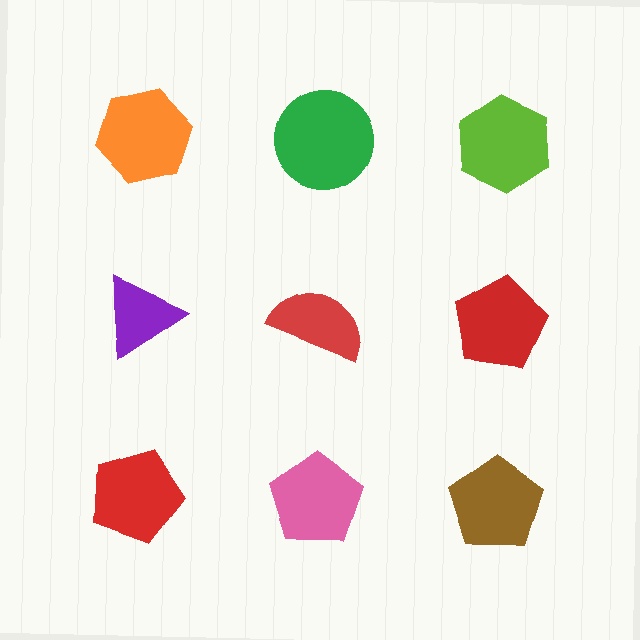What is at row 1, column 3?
A lime hexagon.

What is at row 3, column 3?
A brown pentagon.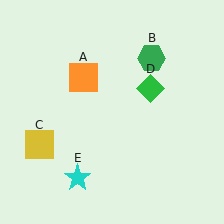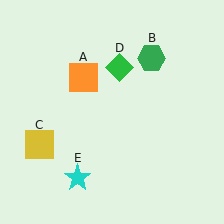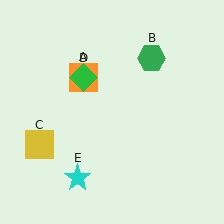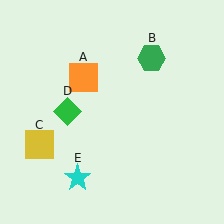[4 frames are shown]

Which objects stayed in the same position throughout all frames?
Orange square (object A) and green hexagon (object B) and yellow square (object C) and cyan star (object E) remained stationary.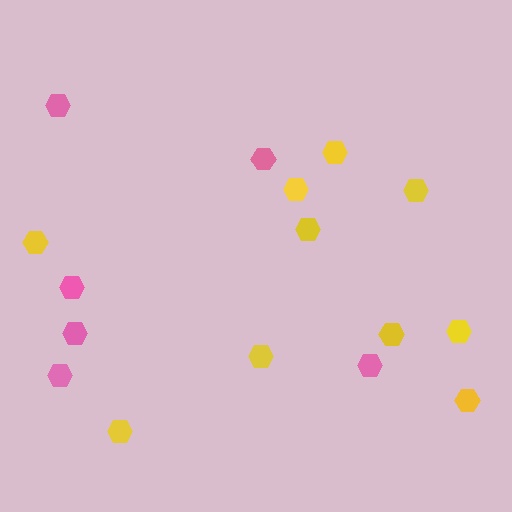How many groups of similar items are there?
There are 2 groups: one group of yellow hexagons (10) and one group of pink hexagons (6).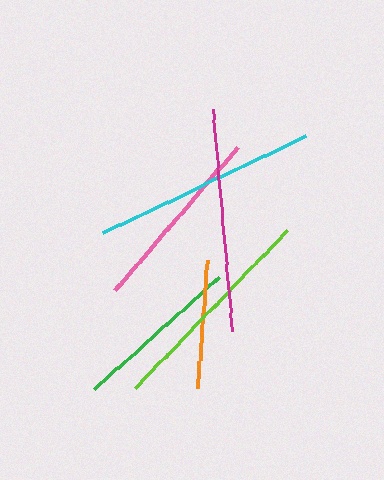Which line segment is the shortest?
The orange line is the shortest at approximately 129 pixels.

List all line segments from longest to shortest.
From longest to shortest: cyan, magenta, lime, pink, green, orange.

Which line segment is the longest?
The cyan line is the longest at approximately 225 pixels.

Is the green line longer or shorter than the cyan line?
The cyan line is longer than the green line.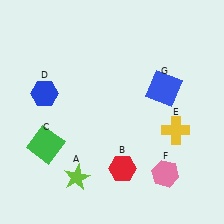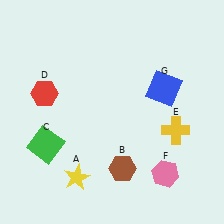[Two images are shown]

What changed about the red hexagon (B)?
In Image 1, B is red. In Image 2, it changed to brown.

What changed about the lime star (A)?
In Image 1, A is lime. In Image 2, it changed to yellow.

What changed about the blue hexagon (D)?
In Image 1, D is blue. In Image 2, it changed to red.